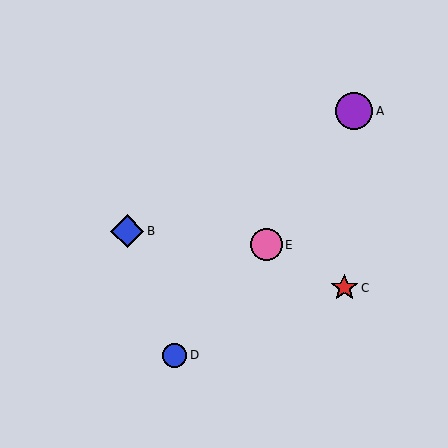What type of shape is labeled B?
Shape B is a blue diamond.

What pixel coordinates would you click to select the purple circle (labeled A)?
Click at (354, 111) to select the purple circle A.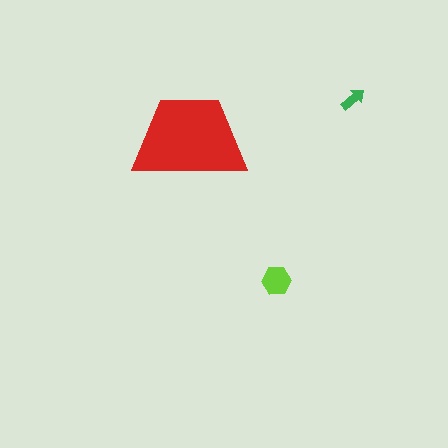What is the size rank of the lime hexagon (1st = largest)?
2nd.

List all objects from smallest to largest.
The green arrow, the lime hexagon, the red trapezoid.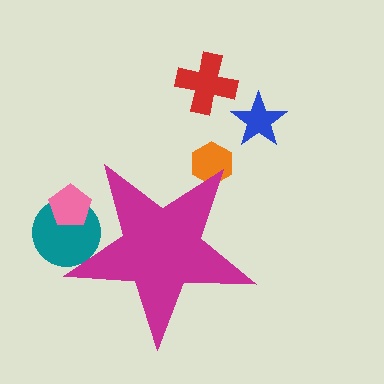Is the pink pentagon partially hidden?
Yes, the pink pentagon is partially hidden behind the magenta star.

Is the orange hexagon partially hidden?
Yes, the orange hexagon is partially hidden behind the magenta star.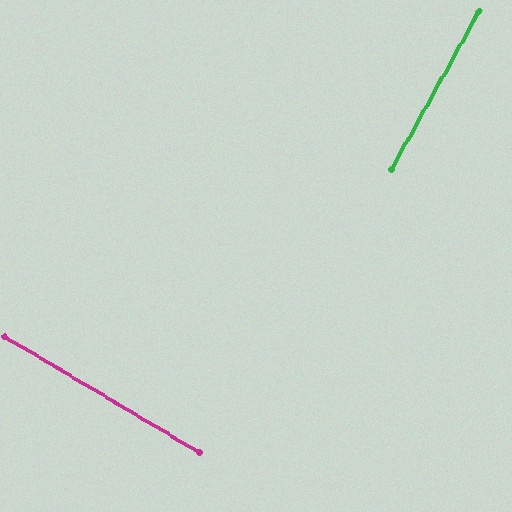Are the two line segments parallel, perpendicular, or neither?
Perpendicular — they meet at approximately 88°.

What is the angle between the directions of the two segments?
Approximately 88 degrees.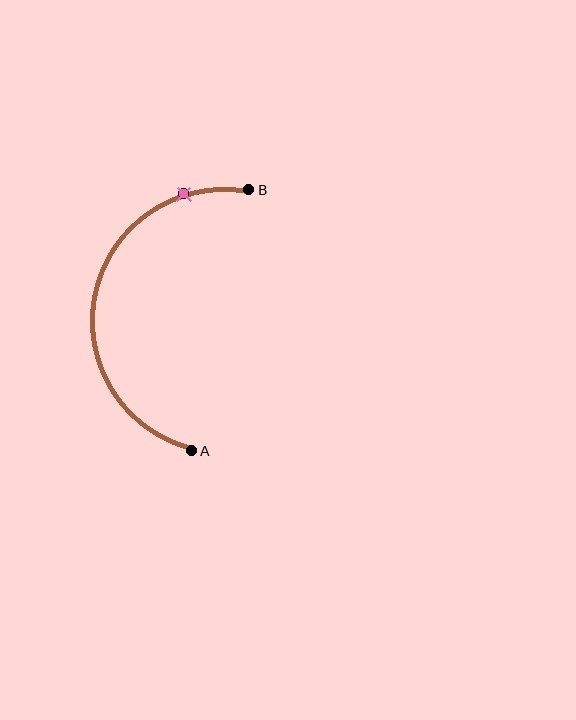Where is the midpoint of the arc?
The arc midpoint is the point on the curve farthest from the straight line joining A and B. It sits to the left of that line.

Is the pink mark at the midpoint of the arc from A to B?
No. The pink mark lies on the arc but is closer to endpoint B. The arc midpoint would be at the point on the curve equidistant along the arc from both A and B.